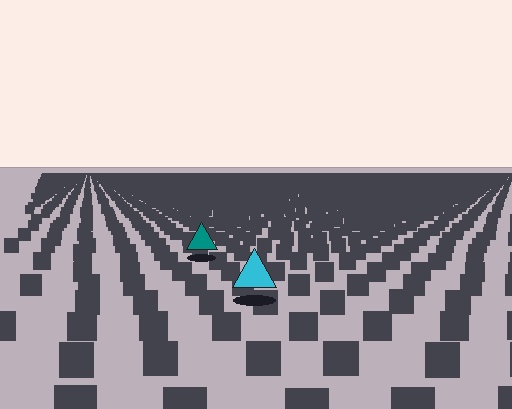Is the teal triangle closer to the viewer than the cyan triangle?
No. The cyan triangle is closer — you can tell from the texture gradient: the ground texture is coarser near it.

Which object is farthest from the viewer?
The teal triangle is farthest from the viewer. It appears smaller and the ground texture around it is denser.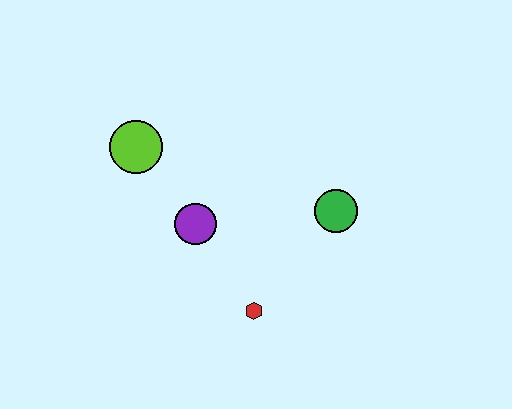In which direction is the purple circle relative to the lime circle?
The purple circle is below the lime circle.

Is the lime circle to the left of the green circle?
Yes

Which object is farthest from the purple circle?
The green circle is farthest from the purple circle.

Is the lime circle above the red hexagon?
Yes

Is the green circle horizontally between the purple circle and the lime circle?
No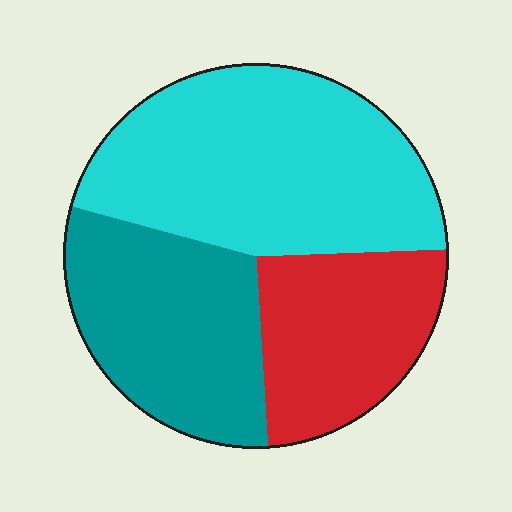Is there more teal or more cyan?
Cyan.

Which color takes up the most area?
Cyan, at roughly 45%.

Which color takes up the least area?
Red, at roughly 25%.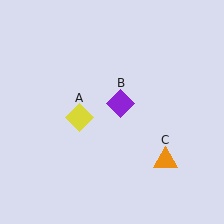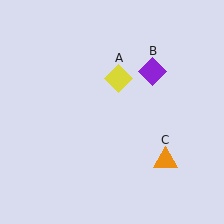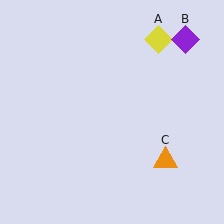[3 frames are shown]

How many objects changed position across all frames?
2 objects changed position: yellow diamond (object A), purple diamond (object B).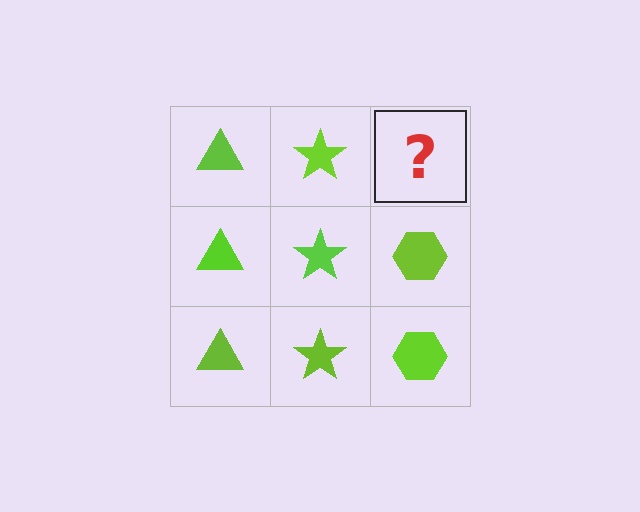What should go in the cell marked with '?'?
The missing cell should contain a lime hexagon.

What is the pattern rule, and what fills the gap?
The rule is that each column has a consistent shape. The gap should be filled with a lime hexagon.